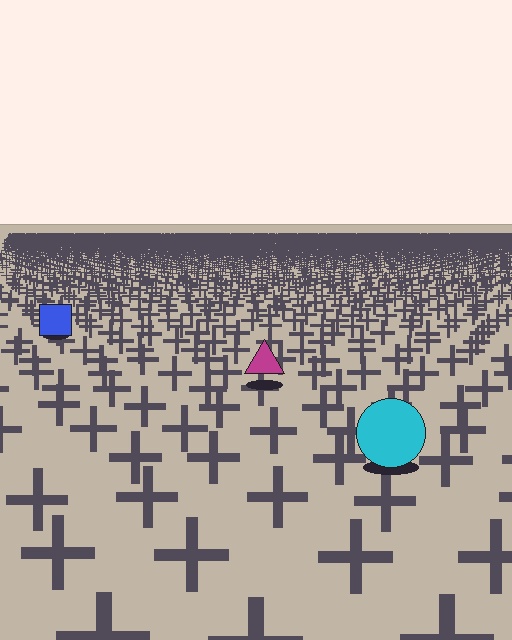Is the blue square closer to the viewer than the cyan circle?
No. The cyan circle is closer — you can tell from the texture gradient: the ground texture is coarser near it.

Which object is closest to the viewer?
The cyan circle is closest. The texture marks near it are larger and more spread out.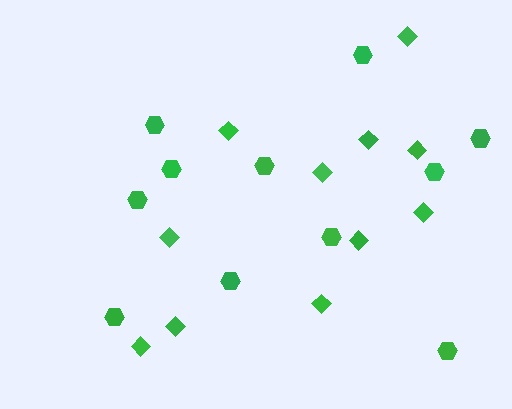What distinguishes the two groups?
There are 2 groups: one group of diamonds (11) and one group of hexagons (11).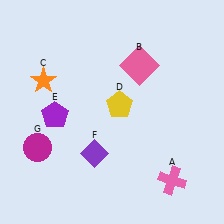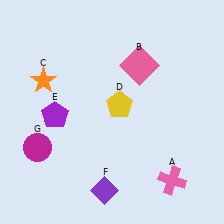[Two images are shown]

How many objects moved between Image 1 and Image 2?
1 object moved between the two images.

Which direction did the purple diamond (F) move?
The purple diamond (F) moved down.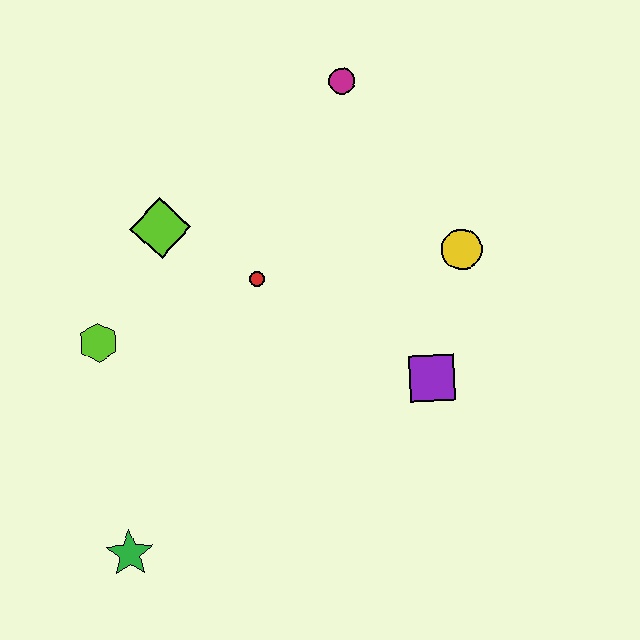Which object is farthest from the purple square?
The green star is farthest from the purple square.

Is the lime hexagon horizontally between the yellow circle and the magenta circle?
No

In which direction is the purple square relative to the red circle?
The purple square is to the right of the red circle.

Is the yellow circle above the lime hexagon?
Yes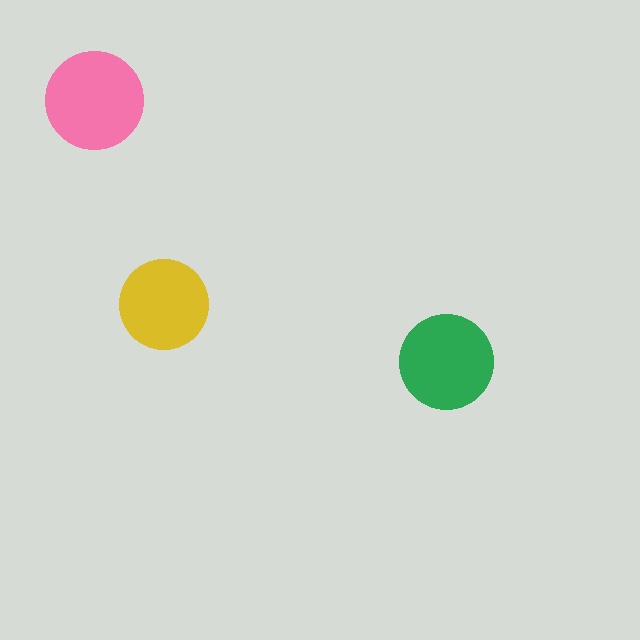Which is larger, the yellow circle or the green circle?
The green one.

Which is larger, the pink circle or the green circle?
The pink one.